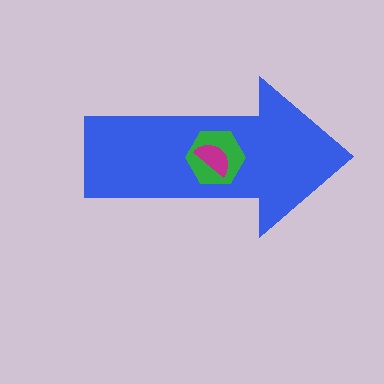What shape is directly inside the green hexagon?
The magenta semicircle.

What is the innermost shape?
The magenta semicircle.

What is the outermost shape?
The blue arrow.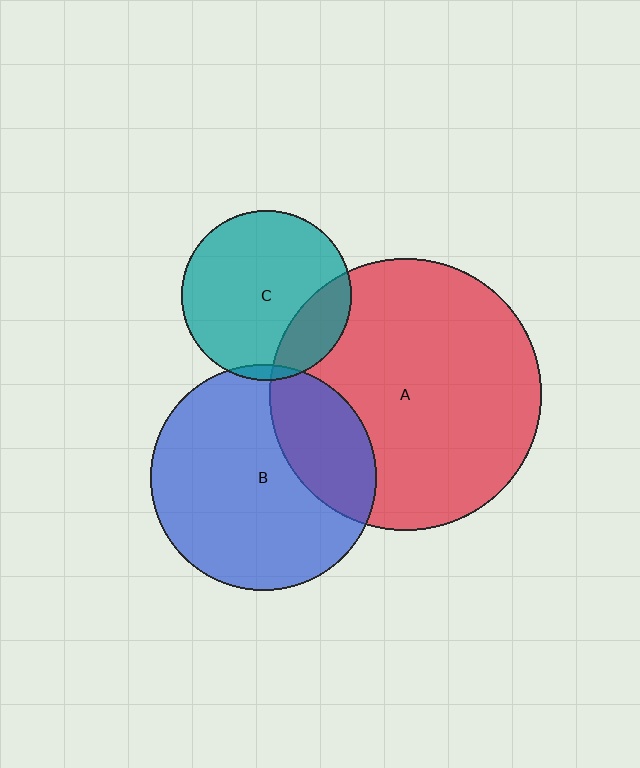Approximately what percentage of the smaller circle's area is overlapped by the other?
Approximately 25%.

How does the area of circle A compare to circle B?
Approximately 1.4 times.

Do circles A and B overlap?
Yes.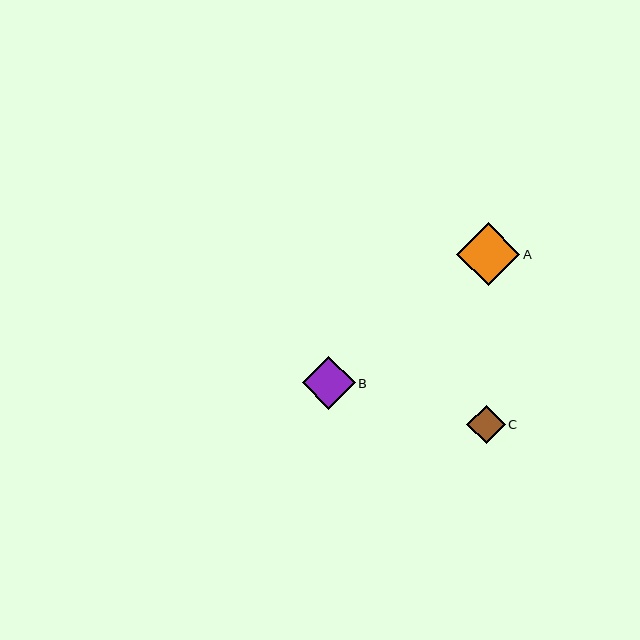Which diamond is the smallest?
Diamond C is the smallest with a size of approximately 39 pixels.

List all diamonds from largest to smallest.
From largest to smallest: A, B, C.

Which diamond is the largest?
Diamond A is the largest with a size of approximately 63 pixels.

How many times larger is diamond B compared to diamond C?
Diamond B is approximately 1.4 times the size of diamond C.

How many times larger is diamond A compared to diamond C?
Diamond A is approximately 1.6 times the size of diamond C.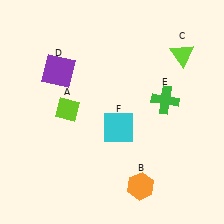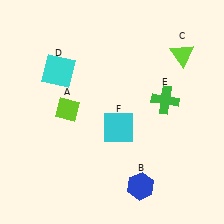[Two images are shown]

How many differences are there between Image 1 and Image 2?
There are 2 differences between the two images.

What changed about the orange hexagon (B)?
In Image 1, B is orange. In Image 2, it changed to blue.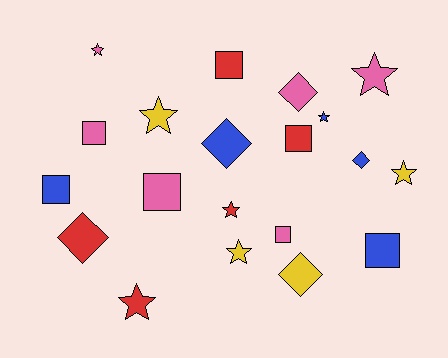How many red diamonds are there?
There is 1 red diamond.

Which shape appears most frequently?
Star, with 8 objects.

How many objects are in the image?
There are 20 objects.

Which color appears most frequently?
Pink, with 6 objects.